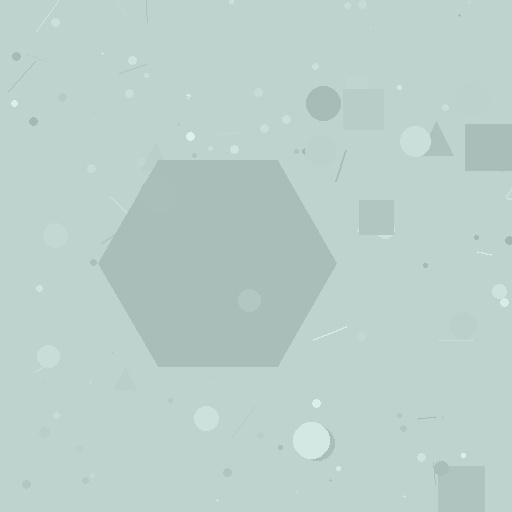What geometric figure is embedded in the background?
A hexagon is embedded in the background.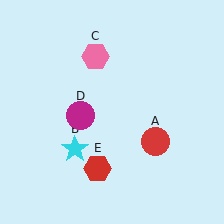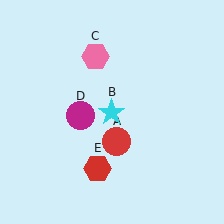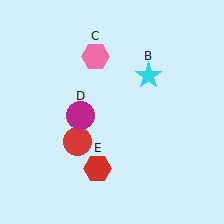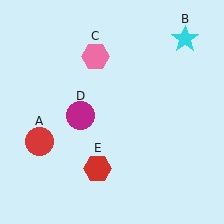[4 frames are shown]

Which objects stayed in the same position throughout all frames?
Pink hexagon (object C) and magenta circle (object D) and red hexagon (object E) remained stationary.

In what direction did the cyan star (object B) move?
The cyan star (object B) moved up and to the right.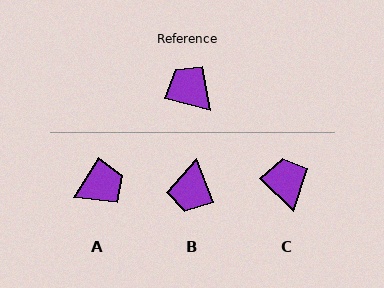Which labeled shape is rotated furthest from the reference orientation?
B, about 127 degrees away.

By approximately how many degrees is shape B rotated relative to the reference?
Approximately 127 degrees counter-clockwise.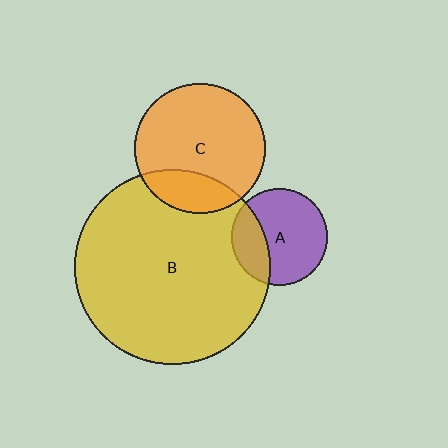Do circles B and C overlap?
Yes.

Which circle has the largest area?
Circle B (yellow).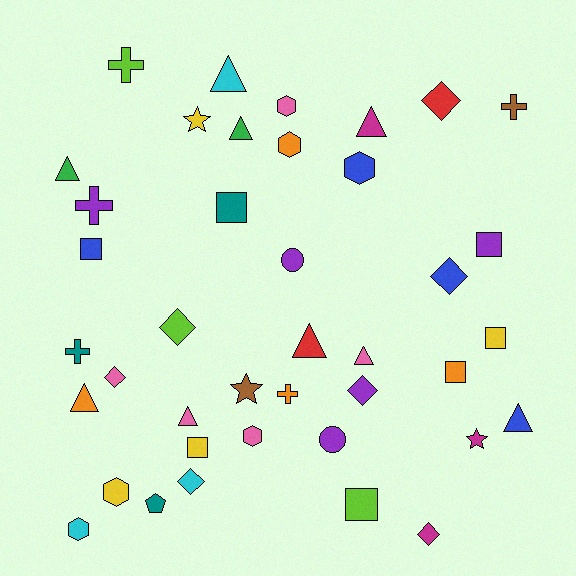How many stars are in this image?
There are 3 stars.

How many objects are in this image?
There are 40 objects.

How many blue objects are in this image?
There are 4 blue objects.